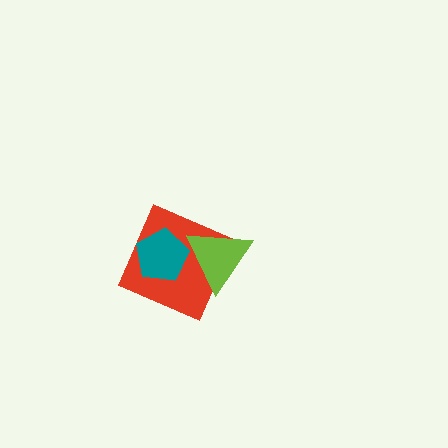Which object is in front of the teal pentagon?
The lime triangle is in front of the teal pentagon.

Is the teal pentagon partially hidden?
Yes, it is partially covered by another shape.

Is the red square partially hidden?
Yes, it is partially covered by another shape.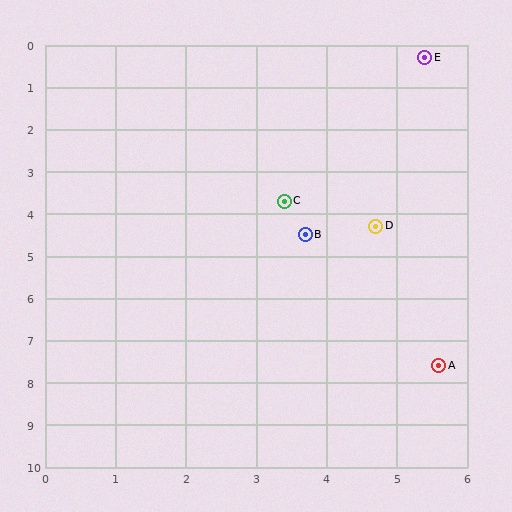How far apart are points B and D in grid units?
Points B and D are about 1.0 grid units apart.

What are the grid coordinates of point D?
Point D is at approximately (4.7, 4.3).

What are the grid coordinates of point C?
Point C is at approximately (3.4, 3.7).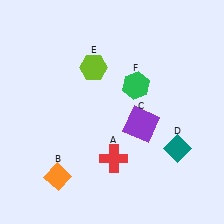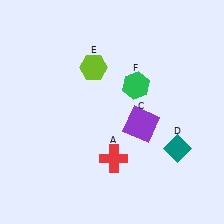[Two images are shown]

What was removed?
The orange diamond (B) was removed in Image 2.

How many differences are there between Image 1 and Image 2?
There is 1 difference between the two images.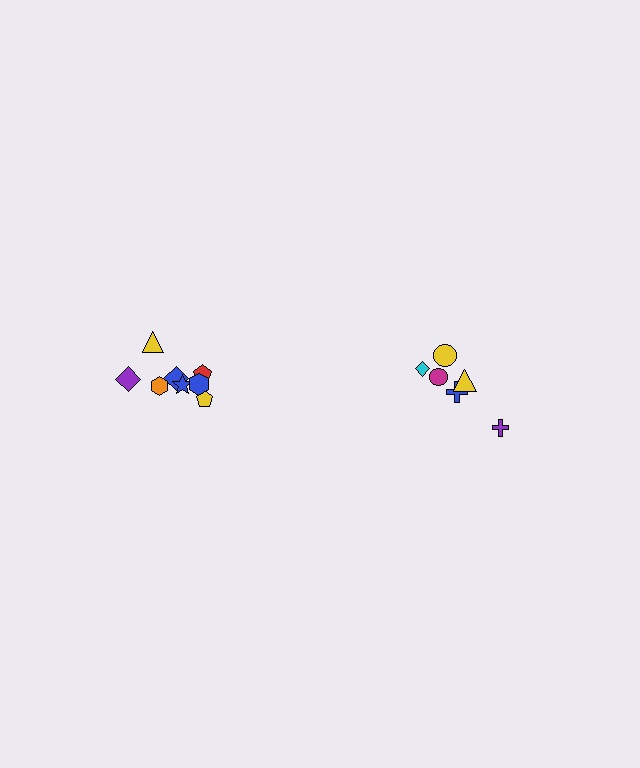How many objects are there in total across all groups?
There are 14 objects.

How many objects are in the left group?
There are 8 objects.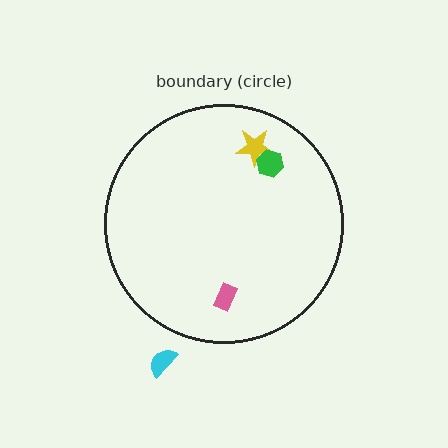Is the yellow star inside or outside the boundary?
Inside.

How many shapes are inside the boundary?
3 inside, 1 outside.